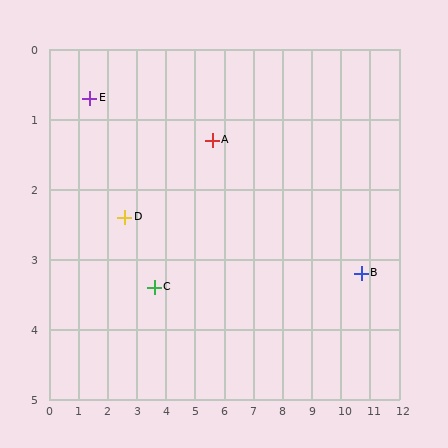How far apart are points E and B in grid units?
Points E and B are about 9.6 grid units apart.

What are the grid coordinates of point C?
Point C is at approximately (3.6, 3.4).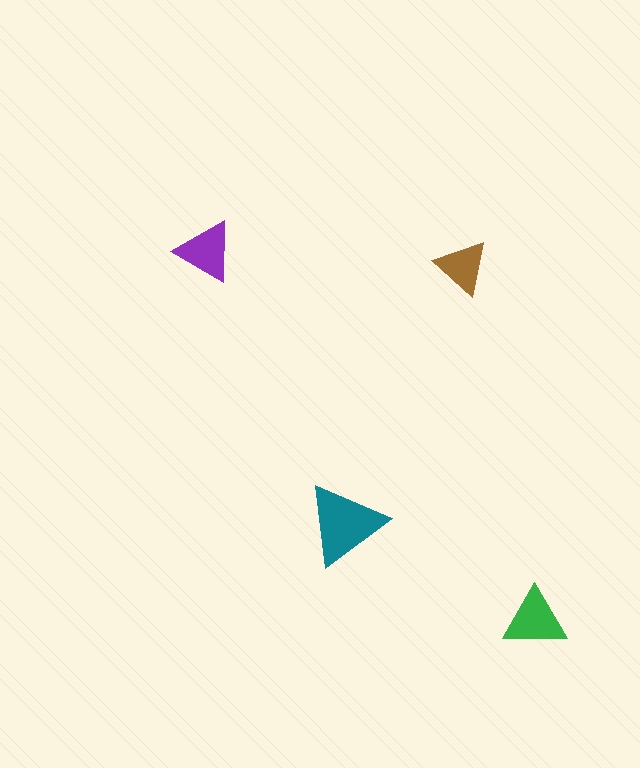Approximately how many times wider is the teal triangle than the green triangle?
About 1.5 times wider.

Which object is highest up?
The purple triangle is topmost.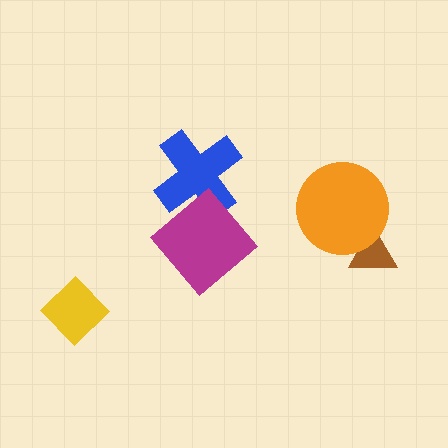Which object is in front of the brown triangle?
The orange circle is in front of the brown triangle.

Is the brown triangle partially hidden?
Yes, it is partially covered by another shape.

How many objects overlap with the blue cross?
1 object overlaps with the blue cross.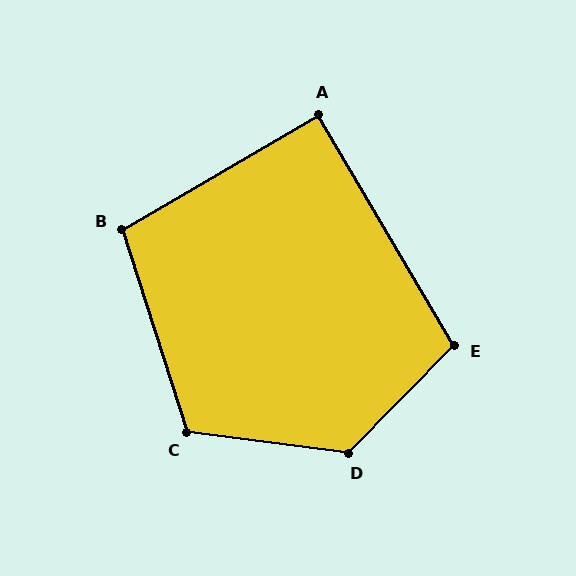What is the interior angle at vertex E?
Approximately 105 degrees (obtuse).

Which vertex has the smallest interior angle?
A, at approximately 90 degrees.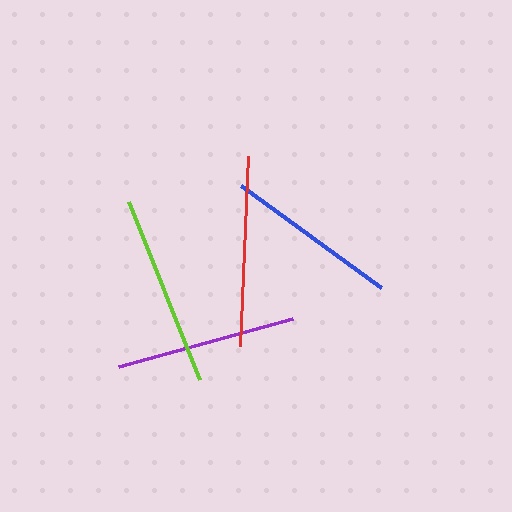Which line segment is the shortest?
The blue line is the shortest at approximately 173 pixels.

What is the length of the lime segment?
The lime segment is approximately 191 pixels long.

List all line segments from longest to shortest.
From longest to shortest: lime, red, purple, blue.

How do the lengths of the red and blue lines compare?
The red and blue lines are approximately the same length.